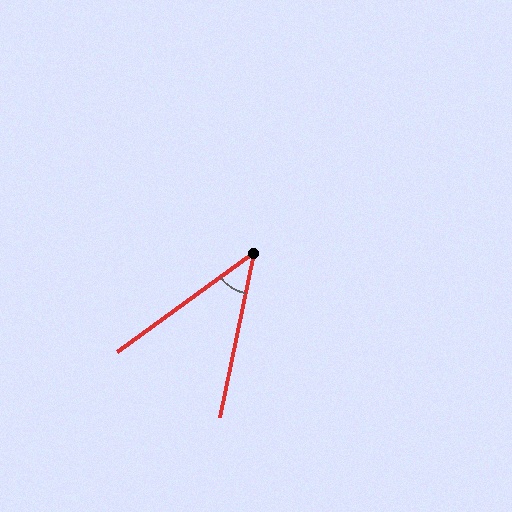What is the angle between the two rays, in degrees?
Approximately 42 degrees.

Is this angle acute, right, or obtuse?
It is acute.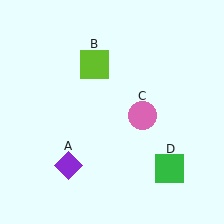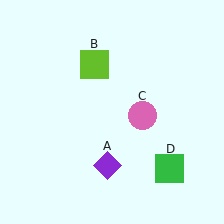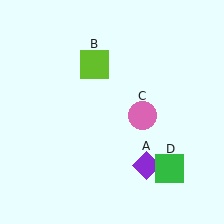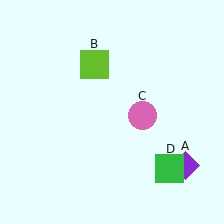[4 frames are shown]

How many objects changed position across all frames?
1 object changed position: purple diamond (object A).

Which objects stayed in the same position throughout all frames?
Lime square (object B) and pink circle (object C) and green square (object D) remained stationary.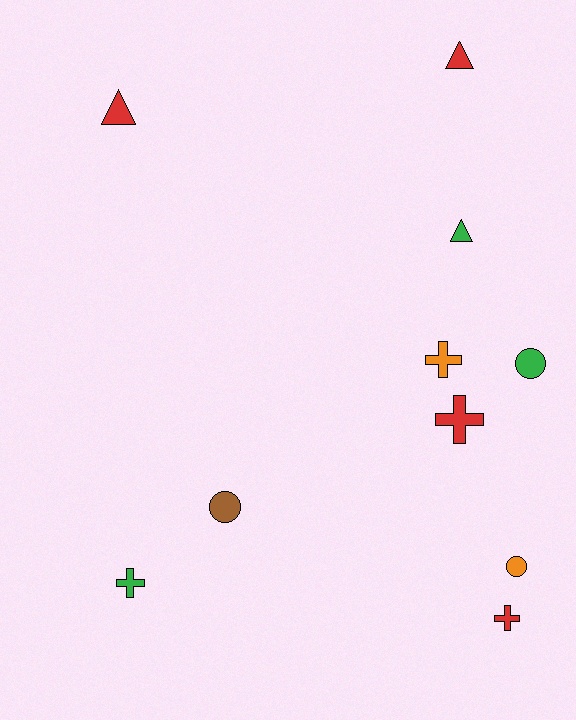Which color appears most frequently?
Red, with 4 objects.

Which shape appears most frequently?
Cross, with 4 objects.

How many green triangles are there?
There is 1 green triangle.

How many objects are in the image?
There are 10 objects.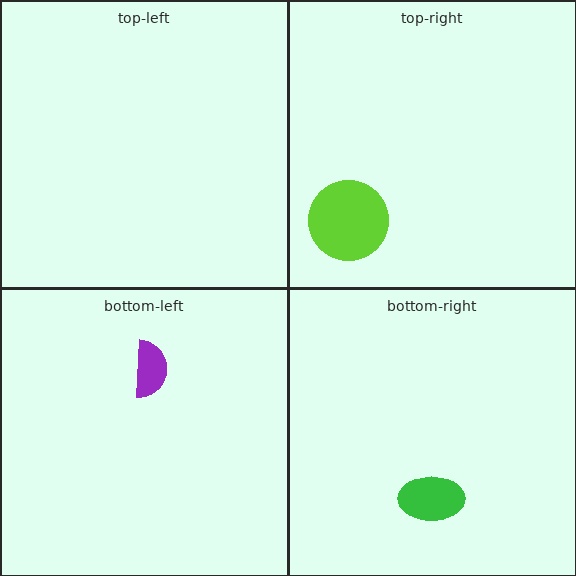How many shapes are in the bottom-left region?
1.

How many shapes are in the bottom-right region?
1.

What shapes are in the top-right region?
The lime circle.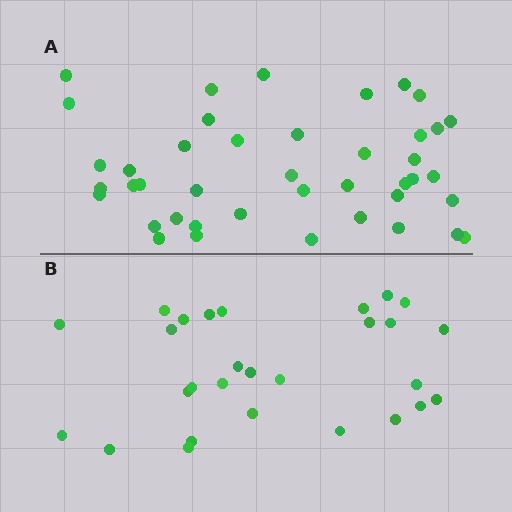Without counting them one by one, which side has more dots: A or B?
Region A (the top region) has more dots.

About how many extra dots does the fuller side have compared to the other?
Region A has approximately 15 more dots than region B.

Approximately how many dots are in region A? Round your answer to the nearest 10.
About 40 dots. (The exact count is 42, which rounds to 40.)